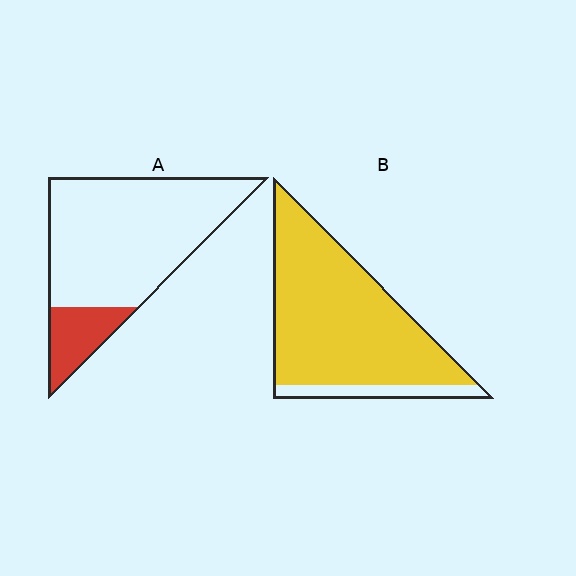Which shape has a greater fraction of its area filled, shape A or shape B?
Shape B.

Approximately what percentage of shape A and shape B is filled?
A is approximately 15% and B is approximately 90%.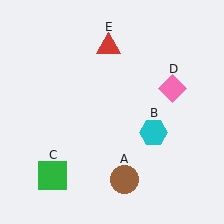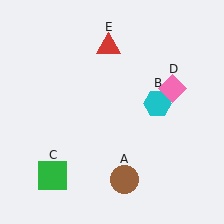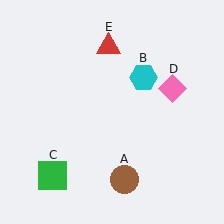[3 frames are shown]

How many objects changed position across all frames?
1 object changed position: cyan hexagon (object B).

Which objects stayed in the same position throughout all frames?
Brown circle (object A) and green square (object C) and pink diamond (object D) and red triangle (object E) remained stationary.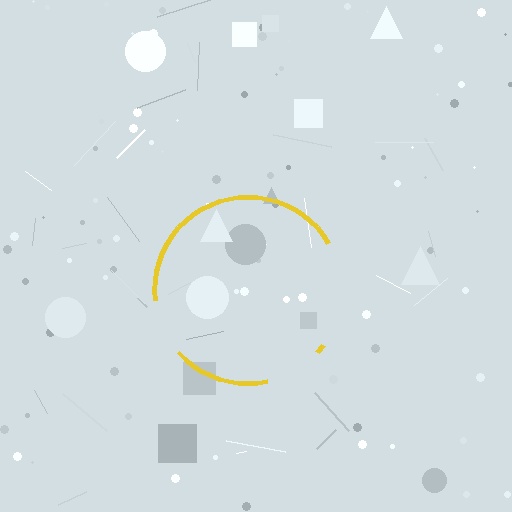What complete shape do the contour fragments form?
The contour fragments form a circle.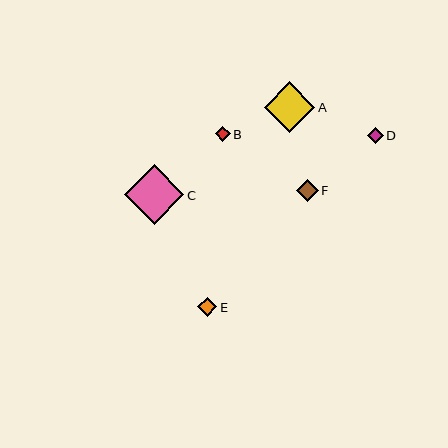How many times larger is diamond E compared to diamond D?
Diamond E is approximately 1.3 times the size of diamond D.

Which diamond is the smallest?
Diamond B is the smallest with a size of approximately 15 pixels.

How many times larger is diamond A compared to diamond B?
Diamond A is approximately 3.3 times the size of diamond B.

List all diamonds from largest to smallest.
From largest to smallest: C, A, F, E, D, B.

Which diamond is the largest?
Diamond C is the largest with a size of approximately 60 pixels.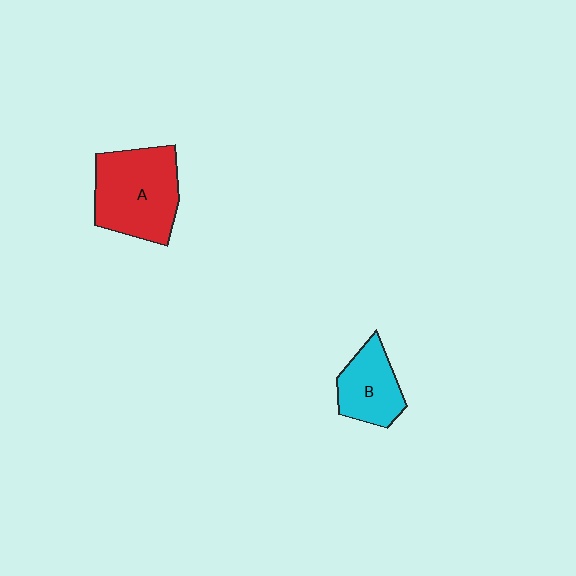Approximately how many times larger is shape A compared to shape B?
Approximately 1.7 times.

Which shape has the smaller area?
Shape B (cyan).